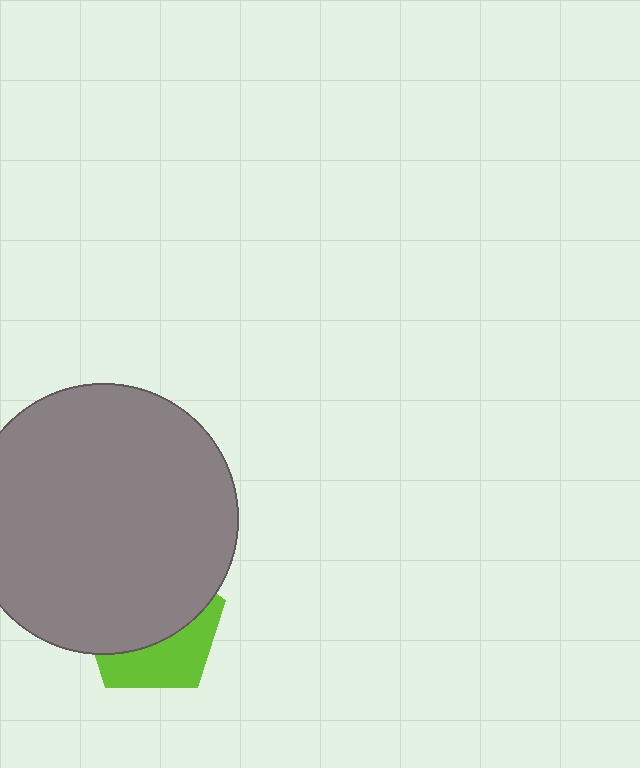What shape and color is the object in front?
The object in front is a gray circle.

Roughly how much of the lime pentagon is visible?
A small part of it is visible (roughly 38%).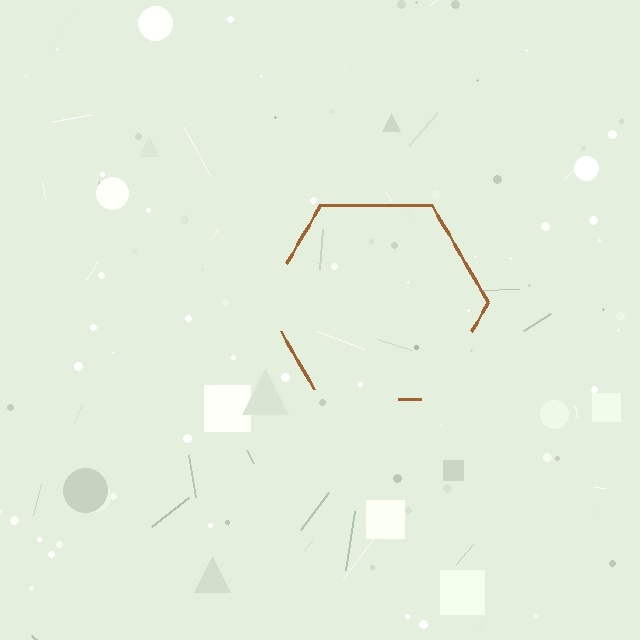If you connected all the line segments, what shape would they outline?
They would outline a hexagon.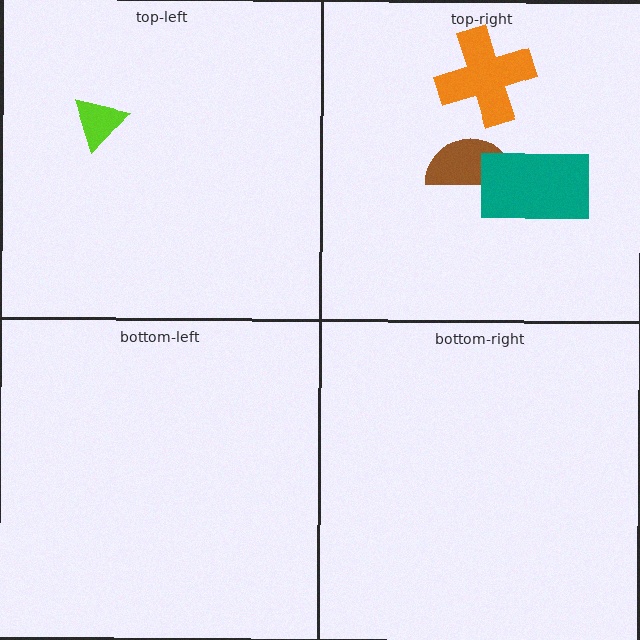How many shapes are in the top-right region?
3.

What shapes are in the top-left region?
The lime triangle.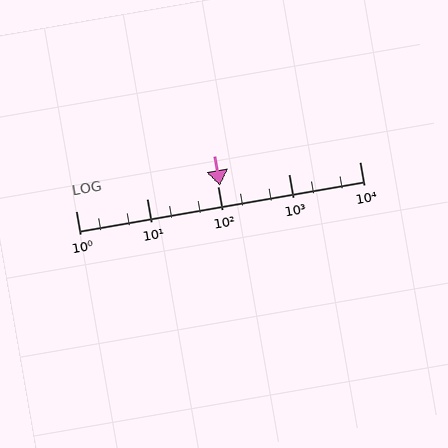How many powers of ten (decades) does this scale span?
The scale spans 4 decades, from 1 to 10000.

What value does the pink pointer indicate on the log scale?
The pointer indicates approximately 110.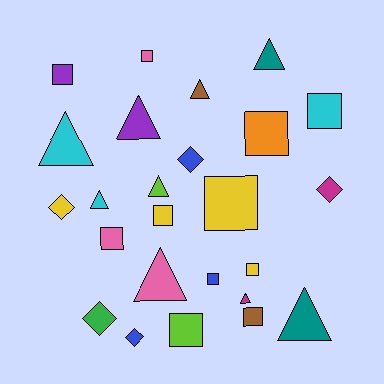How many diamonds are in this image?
There are 5 diamonds.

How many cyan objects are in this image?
There are 3 cyan objects.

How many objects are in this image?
There are 25 objects.